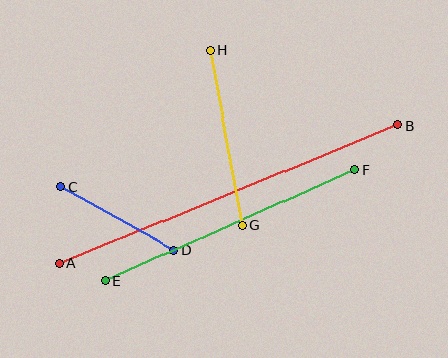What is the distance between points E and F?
The distance is approximately 273 pixels.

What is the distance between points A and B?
The distance is approximately 365 pixels.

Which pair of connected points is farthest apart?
Points A and B are farthest apart.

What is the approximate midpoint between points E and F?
The midpoint is at approximately (230, 225) pixels.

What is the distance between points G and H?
The distance is approximately 178 pixels.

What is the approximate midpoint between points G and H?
The midpoint is at approximately (226, 138) pixels.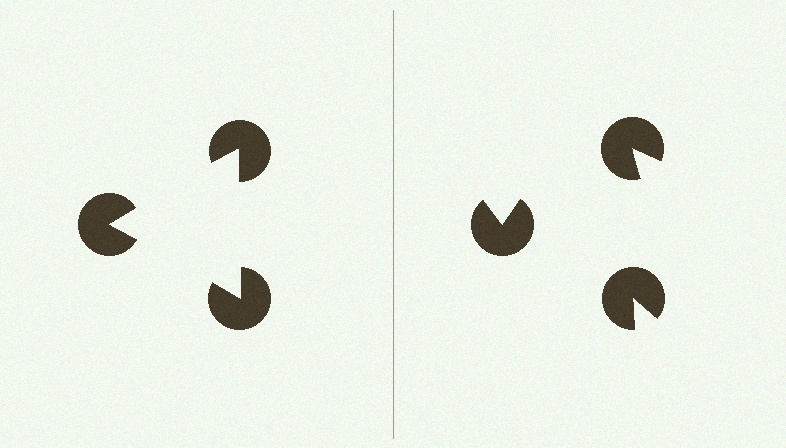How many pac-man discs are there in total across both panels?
6 — 3 on each side.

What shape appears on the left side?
An illusory triangle.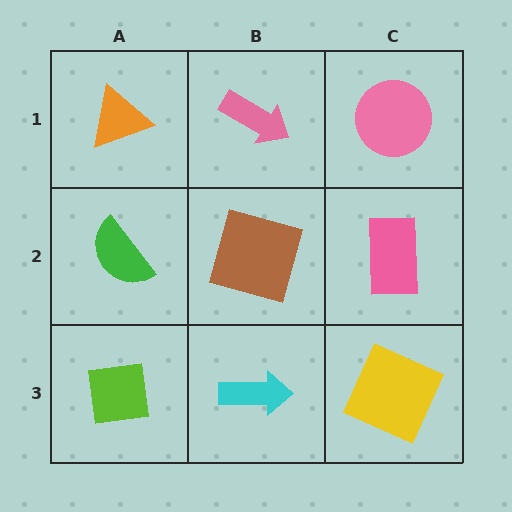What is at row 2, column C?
A pink rectangle.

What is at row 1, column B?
A pink arrow.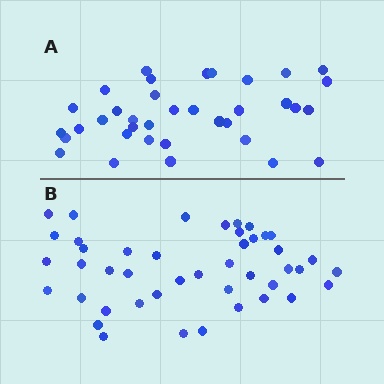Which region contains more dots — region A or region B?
Region B (the bottom region) has more dots.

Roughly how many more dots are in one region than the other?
Region B has roughly 8 or so more dots than region A.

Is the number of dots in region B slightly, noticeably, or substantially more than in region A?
Region B has only slightly more — the two regions are fairly close. The ratio is roughly 1.2 to 1.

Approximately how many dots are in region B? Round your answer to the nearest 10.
About 40 dots. (The exact count is 44, which rounds to 40.)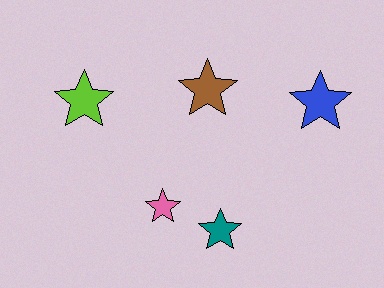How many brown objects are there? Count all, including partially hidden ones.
There is 1 brown object.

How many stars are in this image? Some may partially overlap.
There are 5 stars.